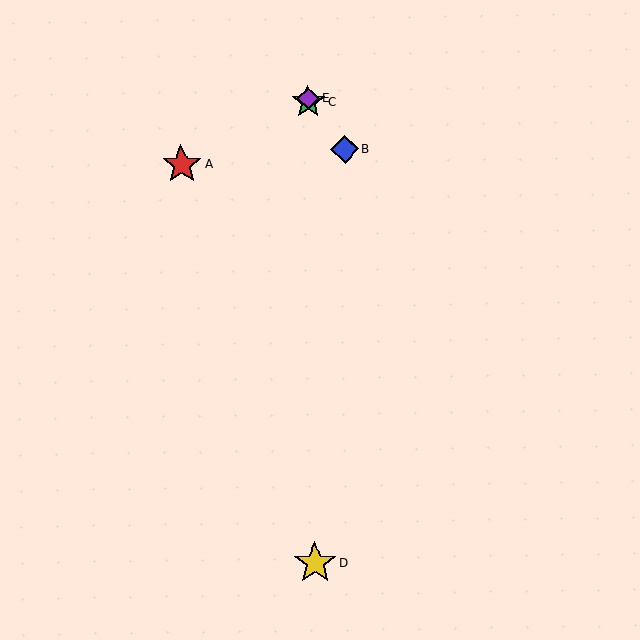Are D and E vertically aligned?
Yes, both are at x≈315.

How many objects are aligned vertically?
3 objects (C, D, E) are aligned vertically.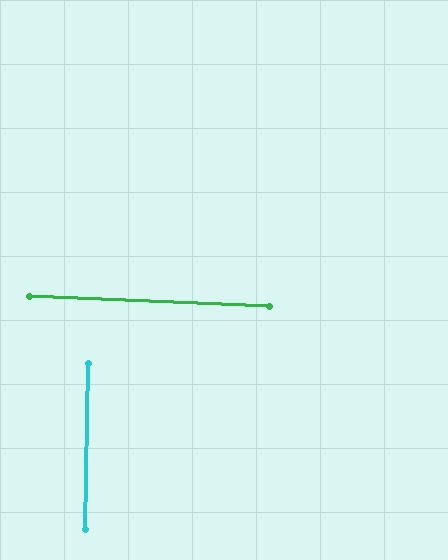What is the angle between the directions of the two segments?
Approximately 89 degrees.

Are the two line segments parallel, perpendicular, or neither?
Perpendicular — they meet at approximately 89°.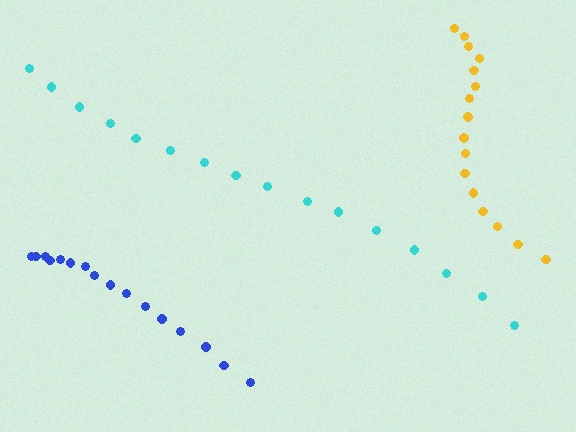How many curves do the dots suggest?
There are 3 distinct paths.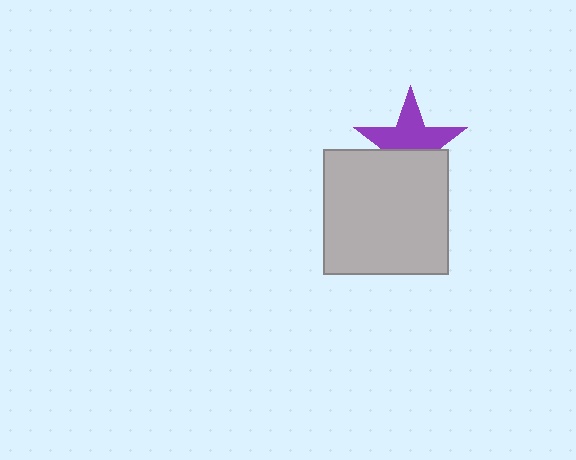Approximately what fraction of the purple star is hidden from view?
Roughly 41% of the purple star is hidden behind the light gray square.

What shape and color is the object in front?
The object in front is a light gray square.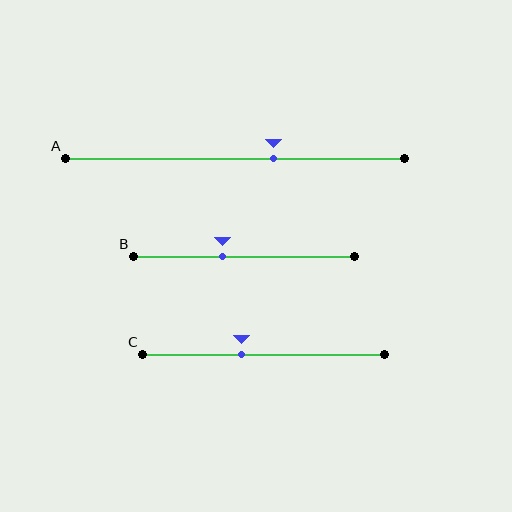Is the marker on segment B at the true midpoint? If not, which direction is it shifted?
No, the marker on segment B is shifted to the left by about 10% of the segment length.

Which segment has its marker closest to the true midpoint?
Segment C has its marker closest to the true midpoint.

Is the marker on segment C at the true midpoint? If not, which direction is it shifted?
No, the marker on segment C is shifted to the left by about 9% of the segment length.